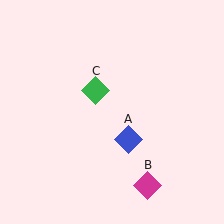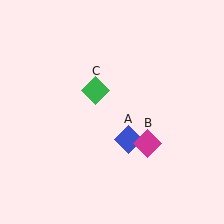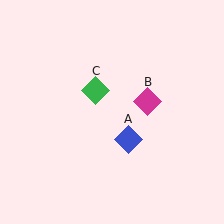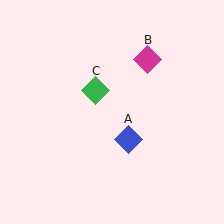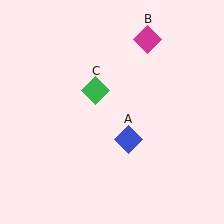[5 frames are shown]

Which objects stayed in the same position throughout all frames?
Blue diamond (object A) and green diamond (object C) remained stationary.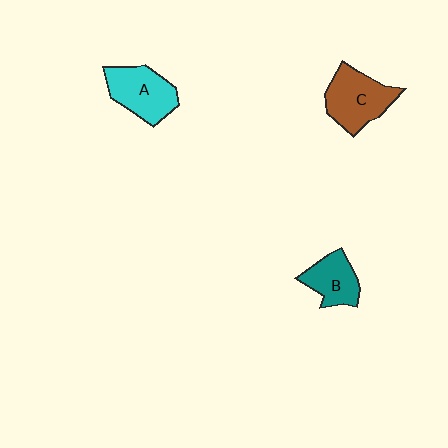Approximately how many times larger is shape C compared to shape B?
Approximately 1.4 times.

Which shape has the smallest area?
Shape B (teal).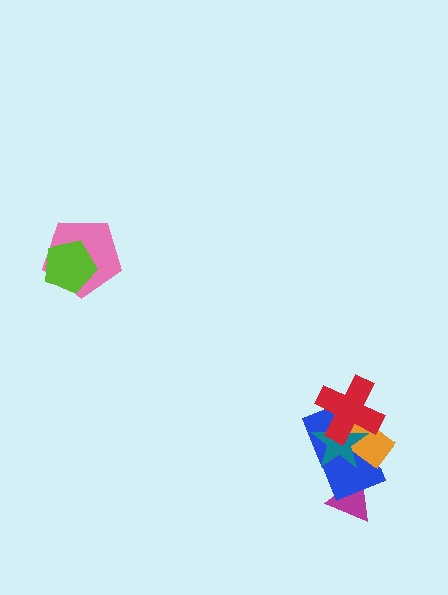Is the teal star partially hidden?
Yes, it is partially covered by another shape.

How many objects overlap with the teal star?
3 objects overlap with the teal star.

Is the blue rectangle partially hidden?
Yes, it is partially covered by another shape.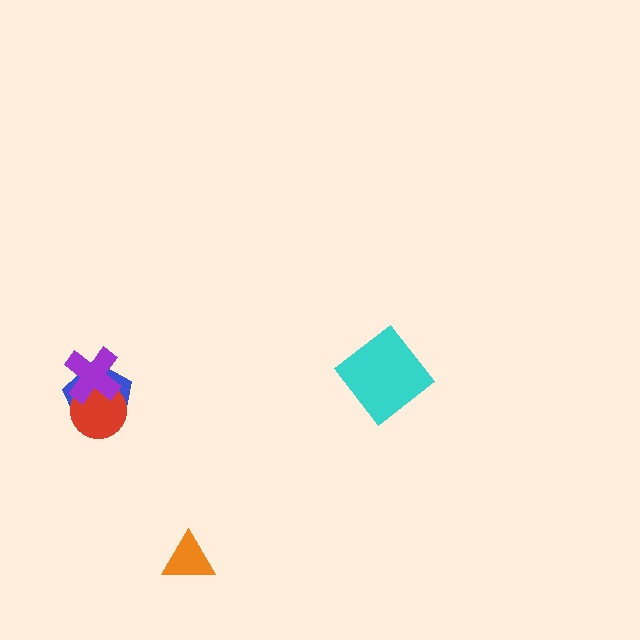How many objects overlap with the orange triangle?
0 objects overlap with the orange triangle.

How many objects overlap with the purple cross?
2 objects overlap with the purple cross.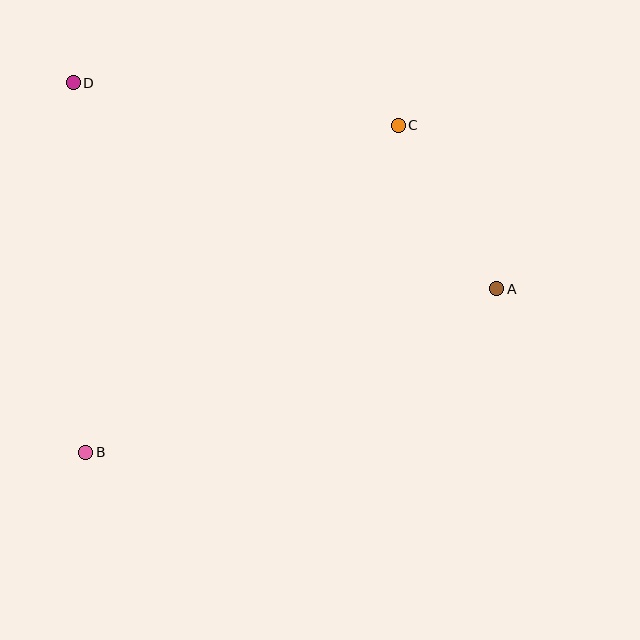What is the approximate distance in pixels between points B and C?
The distance between B and C is approximately 452 pixels.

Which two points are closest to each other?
Points A and C are closest to each other.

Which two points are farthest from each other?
Points A and D are farthest from each other.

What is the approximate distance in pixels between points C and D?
The distance between C and D is approximately 328 pixels.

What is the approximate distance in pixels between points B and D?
The distance between B and D is approximately 370 pixels.